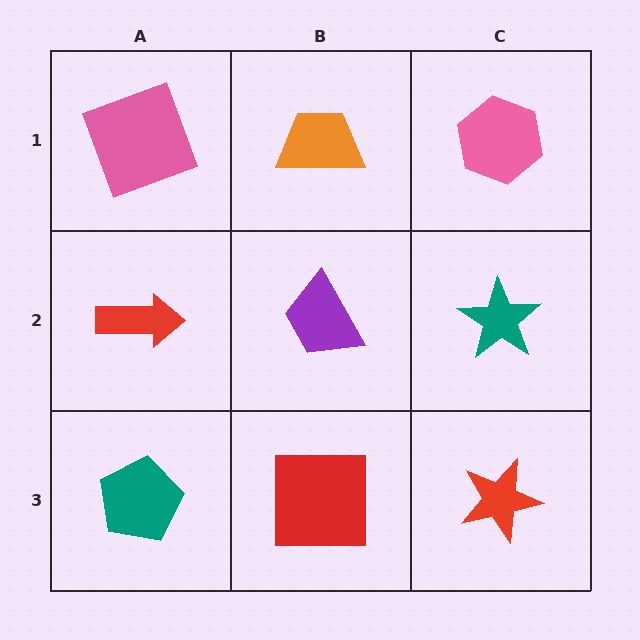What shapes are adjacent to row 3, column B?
A purple trapezoid (row 2, column B), a teal pentagon (row 3, column A), a red star (row 3, column C).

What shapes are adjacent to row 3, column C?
A teal star (row 2, column C), a red square (row 3, column B).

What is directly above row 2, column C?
A pink hexagon.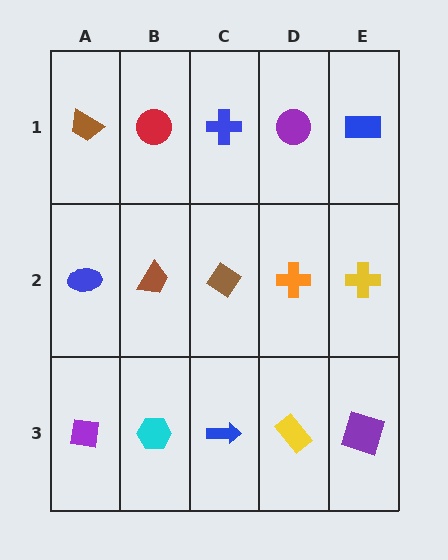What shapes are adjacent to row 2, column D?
A purple circle (row 1, column D), a yellow rectangle (row 3, column D), a brown diamond (row 2, column C), a yellow cross (row 2, column E).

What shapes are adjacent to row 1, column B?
A brown trapezoid (row 2, column B), a brown trapezoid (row 1, column A), a blue cross (row 1, column C).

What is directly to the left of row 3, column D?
A blue arrow.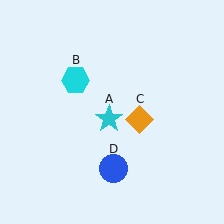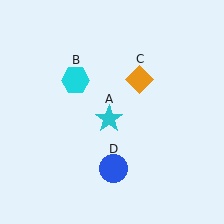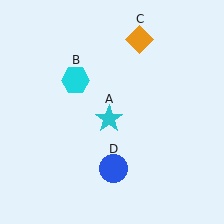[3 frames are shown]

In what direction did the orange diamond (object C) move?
The orange diamond (object C) moved up.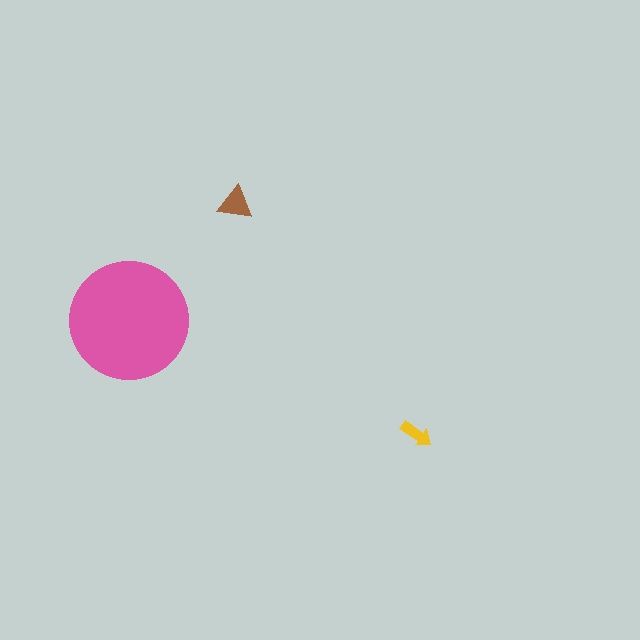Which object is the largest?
The pink circle.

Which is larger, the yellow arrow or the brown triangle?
The brown triangle.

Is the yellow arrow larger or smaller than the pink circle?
Smaller.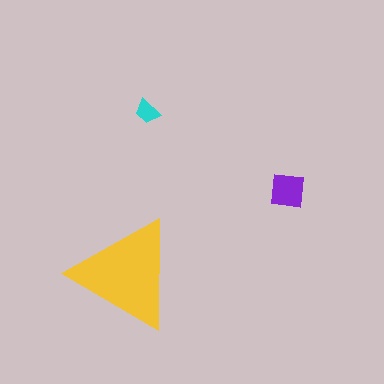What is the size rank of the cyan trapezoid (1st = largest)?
3rd.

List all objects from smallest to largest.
The cyan trapezoid, the purple square, the yellow triangle.